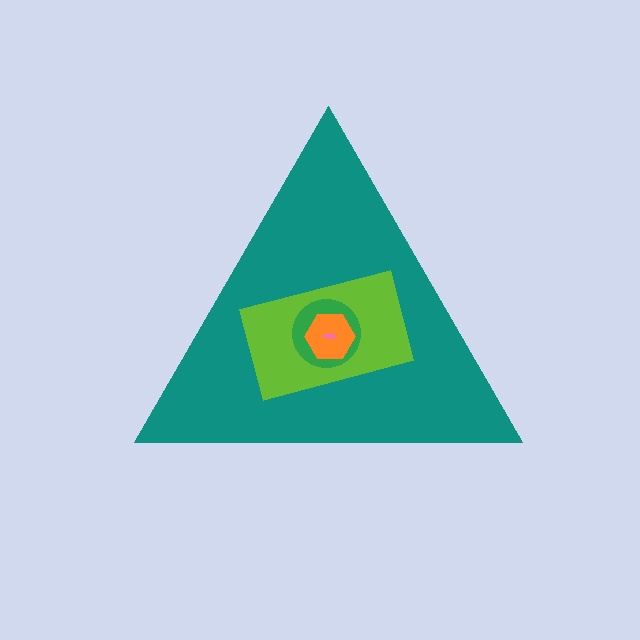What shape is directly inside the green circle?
The orange hexagon.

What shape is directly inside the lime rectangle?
The green circle.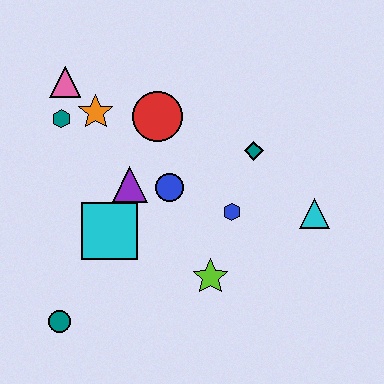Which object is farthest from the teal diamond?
The teal circle is farthest from the teal diamond.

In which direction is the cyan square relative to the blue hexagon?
The cyan square is to the left of the blue hexagon.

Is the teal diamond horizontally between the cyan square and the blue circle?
No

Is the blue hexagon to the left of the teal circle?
No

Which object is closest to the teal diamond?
The blue hexagon is closest to the teal diamond.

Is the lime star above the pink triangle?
No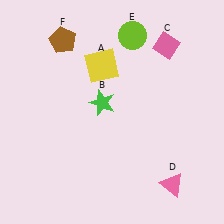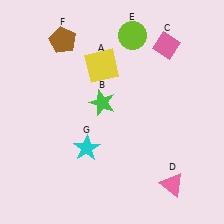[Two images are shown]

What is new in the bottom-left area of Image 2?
A cyan star (G) was added in the bottom-left area of Image 2.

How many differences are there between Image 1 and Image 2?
There is 1 difference between the two images.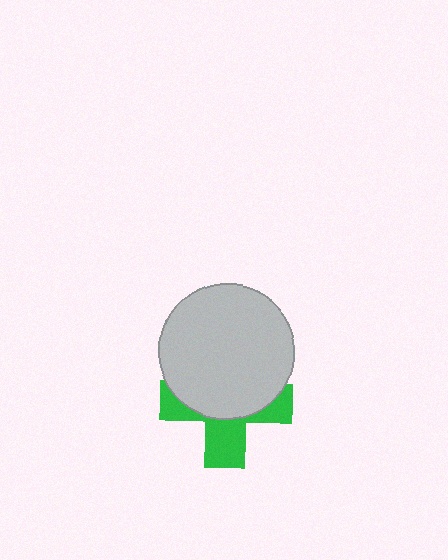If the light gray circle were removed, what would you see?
You would see the complete green cross.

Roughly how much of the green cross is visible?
A small part of it is visible (roughly 42%).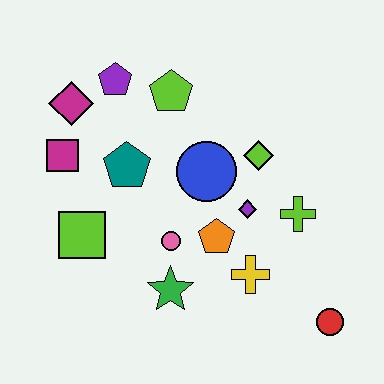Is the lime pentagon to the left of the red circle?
Yes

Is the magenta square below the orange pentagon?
No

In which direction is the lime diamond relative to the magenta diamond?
The lime diamond is to the right of the magenta diamond.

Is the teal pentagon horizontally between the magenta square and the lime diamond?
Yes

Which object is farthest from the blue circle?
The red circle is farthest from the blue circle.